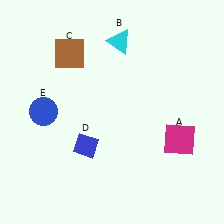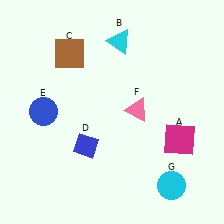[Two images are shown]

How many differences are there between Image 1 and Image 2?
There are 2 differences between the two images.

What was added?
A pink triangle (F), a cyan circle (G) were added in Image 2.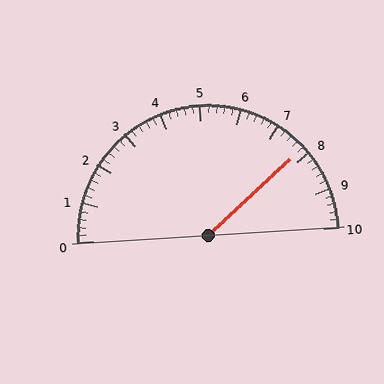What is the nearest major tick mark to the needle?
The nearest major tick mark is 8.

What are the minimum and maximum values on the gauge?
The gauge ranges from 0 to 10.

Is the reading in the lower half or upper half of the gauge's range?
The reading is in the upper half of the range (0 to 10).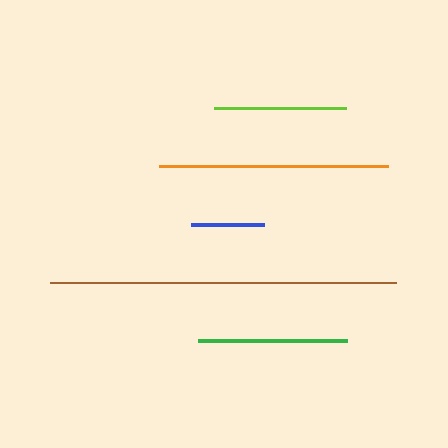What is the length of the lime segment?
The lime segment is approximately 131 pixels long.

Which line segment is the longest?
The brown line is the longest at approximately 346 pixels.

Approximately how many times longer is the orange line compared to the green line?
The orange line is approximately 1.5 times the length of the green line.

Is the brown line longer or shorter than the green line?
The brown line is longer than the green line.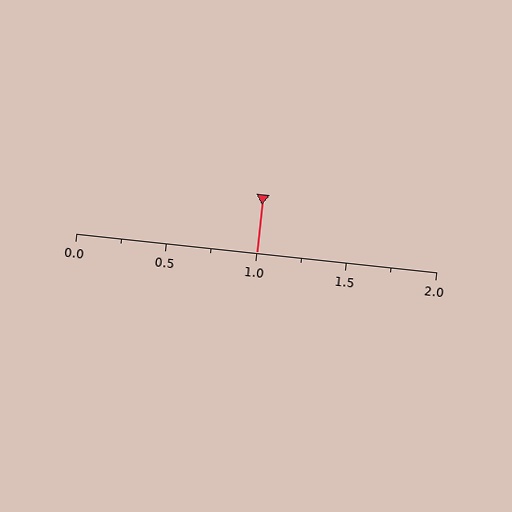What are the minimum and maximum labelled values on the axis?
The axis runs from 0.0 to 2.0.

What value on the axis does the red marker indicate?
The marker indicates approximately 1.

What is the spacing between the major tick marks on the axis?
The major ticks are spaced 0.5 apart.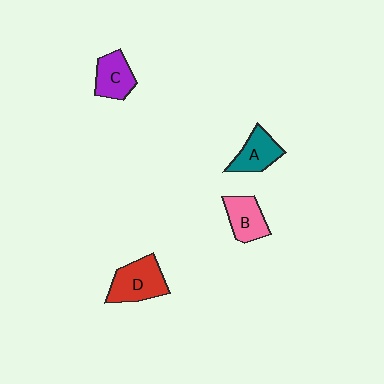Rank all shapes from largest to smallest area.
From largest to smallest: D (red), B (pink), A (teal), C (purple).